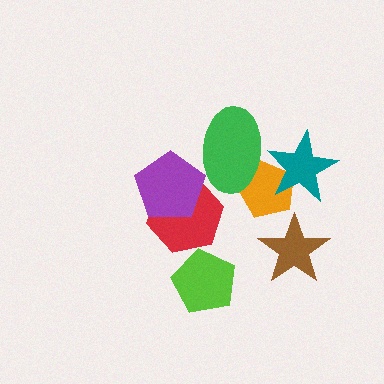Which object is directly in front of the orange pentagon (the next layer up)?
The green ellipse is directly in front of the orange pentagon.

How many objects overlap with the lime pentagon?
0 objects overlap with the lime pentagon.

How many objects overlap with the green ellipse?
3 objects overlap with the green ellipse.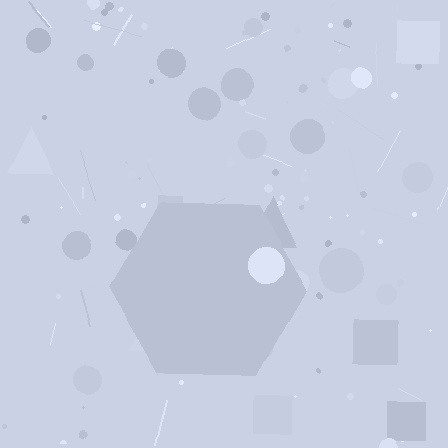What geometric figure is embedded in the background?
A hexagon is embedded in the background.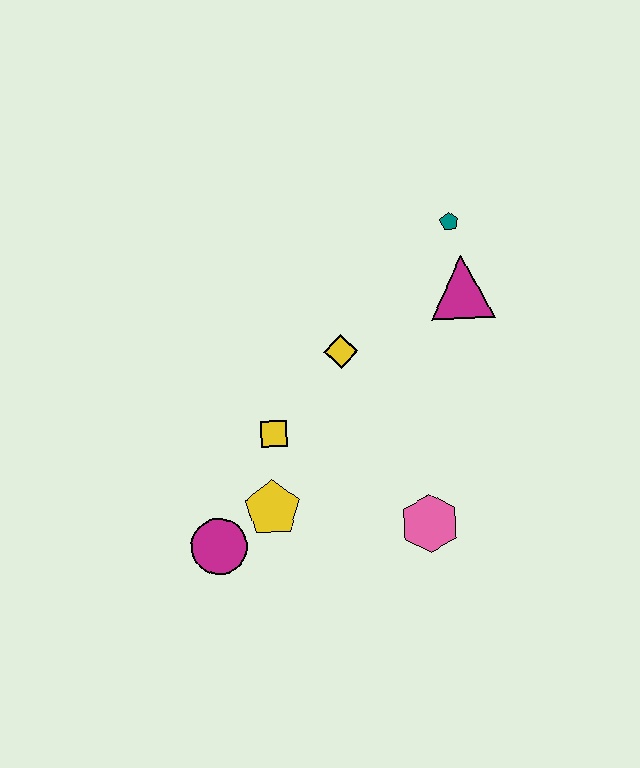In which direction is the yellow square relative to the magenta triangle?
The yellow square is to the left of the magenta triangle.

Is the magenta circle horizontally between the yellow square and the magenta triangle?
No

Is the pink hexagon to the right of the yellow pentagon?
Yes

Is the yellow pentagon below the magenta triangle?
Yes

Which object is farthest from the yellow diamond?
The magenta circle is farthest from the yellow diamond.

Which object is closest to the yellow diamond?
The yellow square is closest to the yellow diamond.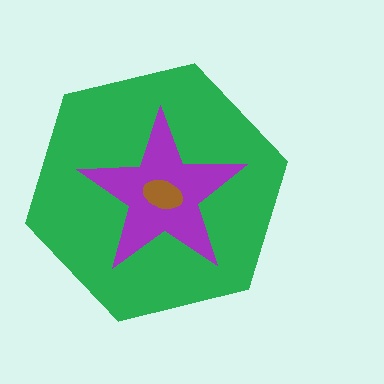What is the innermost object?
The brown ellipse.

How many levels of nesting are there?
3.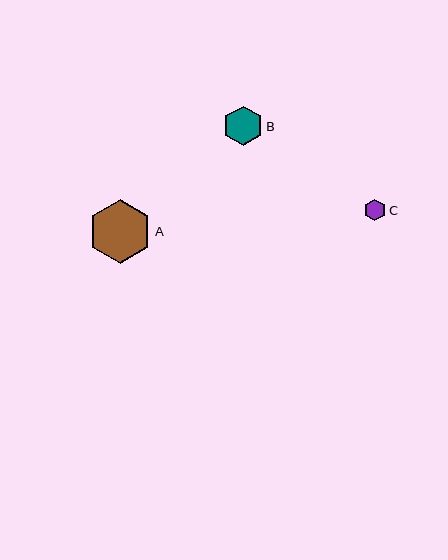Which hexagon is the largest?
Hexagon A is the largest with a size of approximately 64 pixels.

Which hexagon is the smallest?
Hexagon C is the smallest with a size of approximately 21 pixels.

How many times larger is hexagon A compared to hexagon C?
Hexagon A is approximately 3.0 times the size of hexagon C.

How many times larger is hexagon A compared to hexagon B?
Hexagon A is approximately 1.6 times the size of hexagon B.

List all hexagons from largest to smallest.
From largest to smallest: A, B, C.